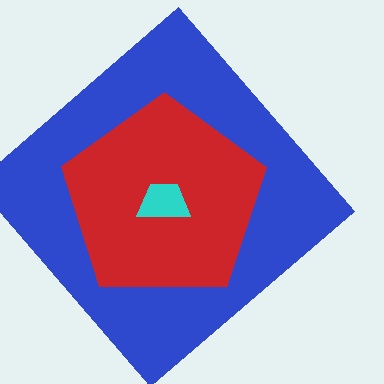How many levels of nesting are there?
3.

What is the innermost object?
The cyan trapezoid.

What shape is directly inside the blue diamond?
The red pentagon.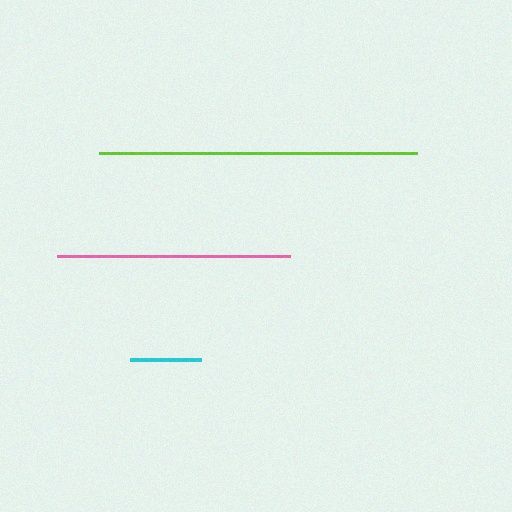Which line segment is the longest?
The lime line is the longest at approximately 318 pixels.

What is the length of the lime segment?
The lime segment is approximately 318 pixels long.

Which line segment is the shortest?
The cyan line is the shortest at approximately 71 pixels.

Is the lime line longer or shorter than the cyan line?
The lime line is longer than the cyan line.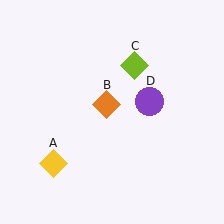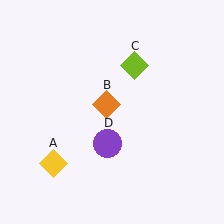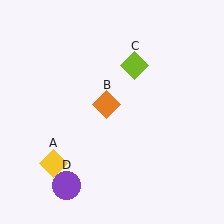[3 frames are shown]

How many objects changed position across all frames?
1 object changed position: purple circle (object D).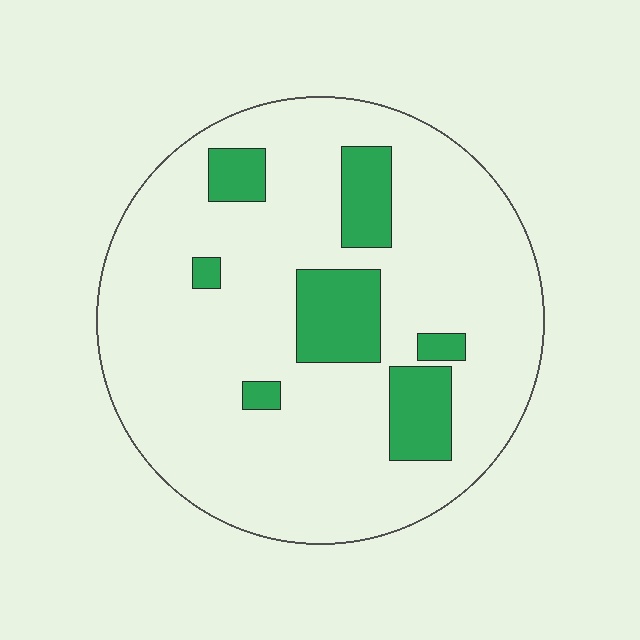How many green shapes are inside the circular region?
7.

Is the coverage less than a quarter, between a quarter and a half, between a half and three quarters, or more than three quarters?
Less than a quarter.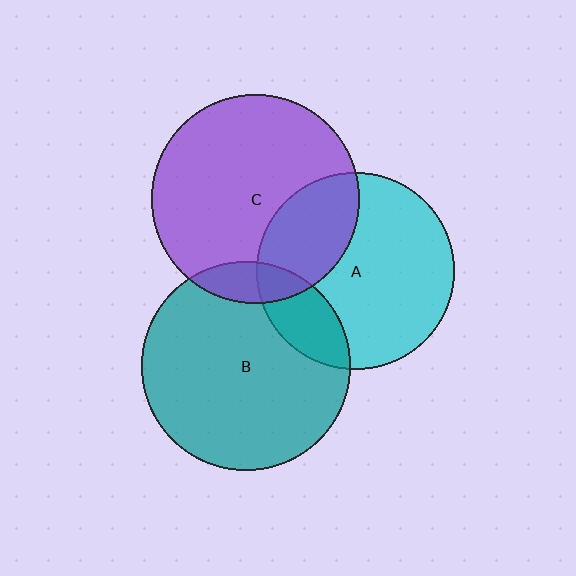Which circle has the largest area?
Circle B (teal).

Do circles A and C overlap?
Yes.